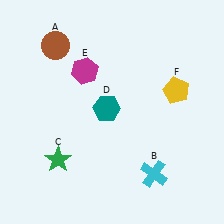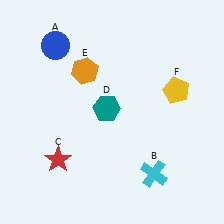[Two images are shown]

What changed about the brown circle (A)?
In Image 1, A is brown. In Image 2, it changed to blue.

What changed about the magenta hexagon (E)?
In Image 1, E is magenta. In Image 2, it changed to orange.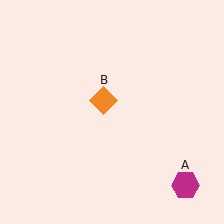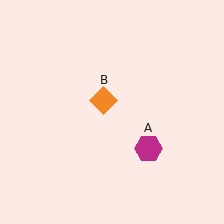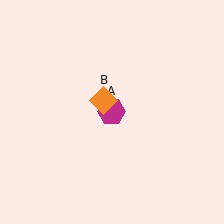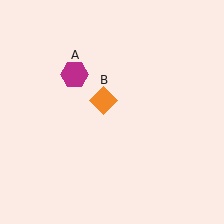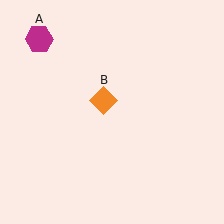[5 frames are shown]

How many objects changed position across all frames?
1 object changed position: magenta hexagon (object A).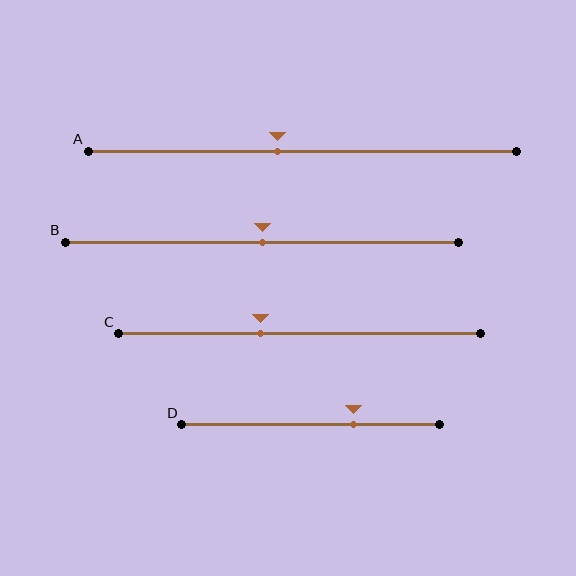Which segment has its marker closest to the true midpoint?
Segment B has its marker closest to the true midpoint.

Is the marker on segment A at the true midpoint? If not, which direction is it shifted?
No, the marker on segment A is shifted to the left by about 6% of the segment length.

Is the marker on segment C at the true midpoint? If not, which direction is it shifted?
No, the marker on segment C is shifted to the left by about 11% of the segment length.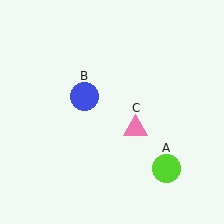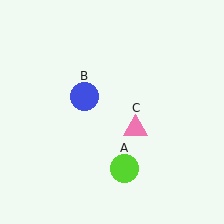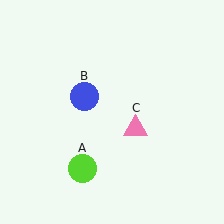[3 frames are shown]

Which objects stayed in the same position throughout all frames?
Blue circle (object B) and pink triangle (object C) remained stationary.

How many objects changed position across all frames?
1 object changed position: lime circle (object A).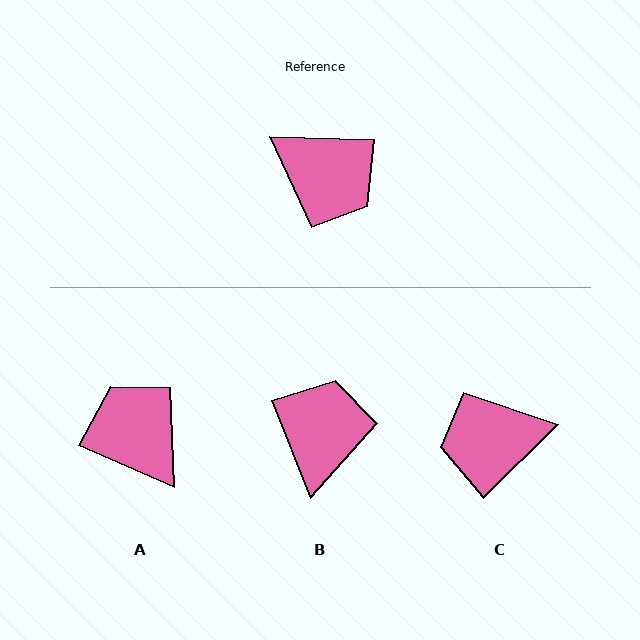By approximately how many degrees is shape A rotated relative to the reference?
Approximately 158 degrees counter-clockwise.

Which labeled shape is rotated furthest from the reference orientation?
A, about 158 degrees away.